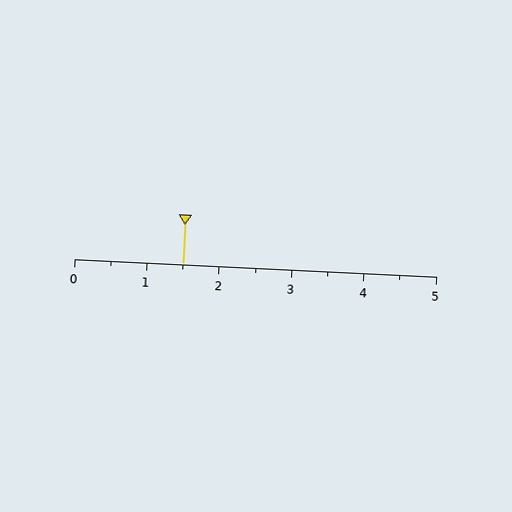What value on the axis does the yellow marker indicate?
The marker indicates approximately 1.5.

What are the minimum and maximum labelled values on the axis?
The axis runs from 0 to 5.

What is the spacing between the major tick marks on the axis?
The major ticks are spaced 1 apart.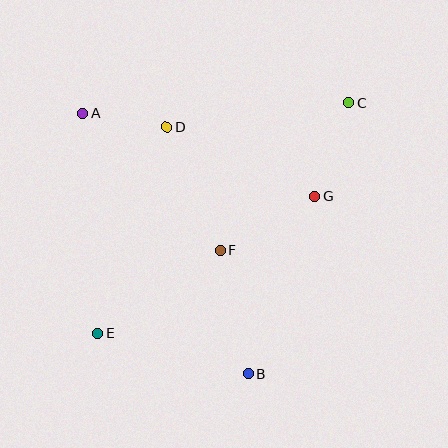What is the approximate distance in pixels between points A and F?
The distance between A and F is approximately 194 pixels.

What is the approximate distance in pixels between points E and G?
The distance between E and G is approximately 256 pixels.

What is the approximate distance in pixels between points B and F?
The distance between B and F is approximately 127 pixels.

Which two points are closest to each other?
Points A and D are closest to each other.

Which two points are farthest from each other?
Points C and E are farthest from each other.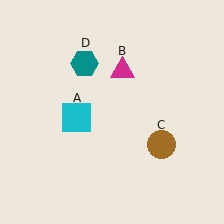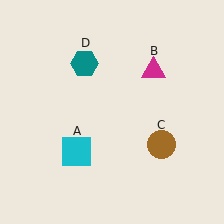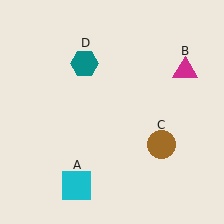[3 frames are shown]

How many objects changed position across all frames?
2 objects changed position: cyan square (object A), magenta triangle (object B).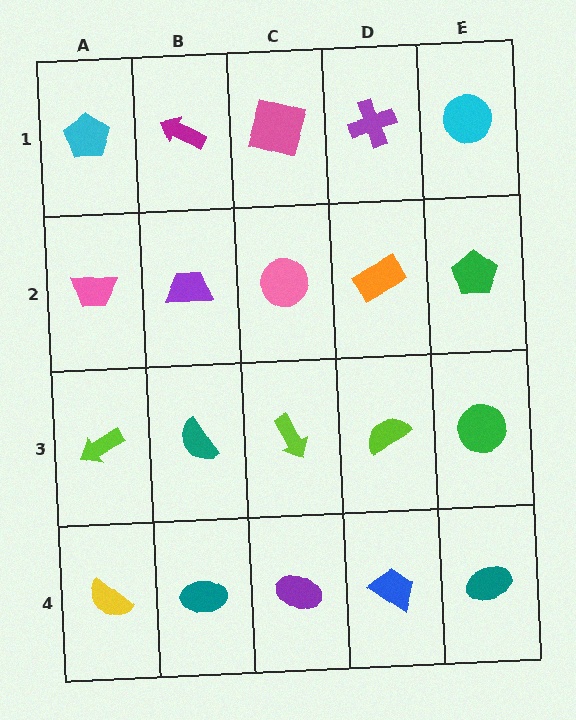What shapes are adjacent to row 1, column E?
A green pentagon (row 2, column E), a purple cross (row 1, column D).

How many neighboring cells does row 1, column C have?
3.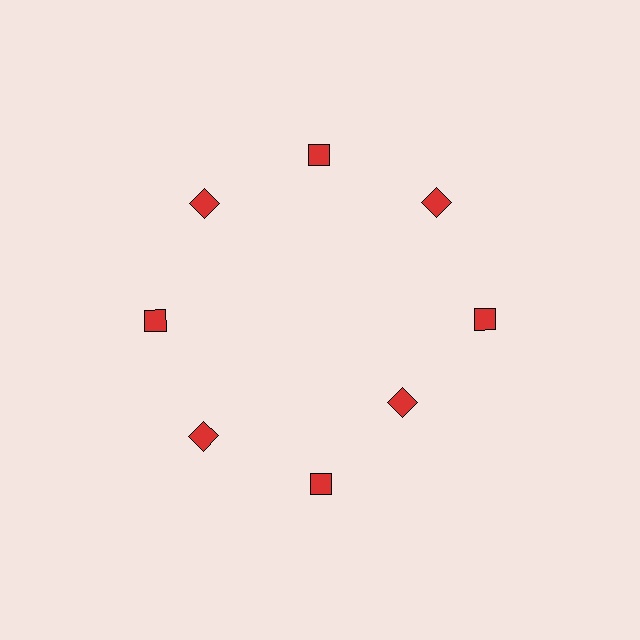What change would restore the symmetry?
The symmetry would be restored by moving it outward, back onto the ring so that all 8 diamonds sit at equal angles and equal distance from the center.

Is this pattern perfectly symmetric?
No. The 8 red diamonds are arranged in a ring, but one element near the 4 o'clock position is pulled inward toward the center, breaking the 8-fold rotational symmetry.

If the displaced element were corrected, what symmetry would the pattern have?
It would have 8-fold rotational symmetry — the pattern would map onto itself every 45 degrees.